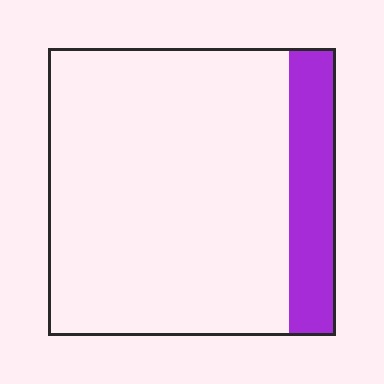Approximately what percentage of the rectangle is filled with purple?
Approximately 15%.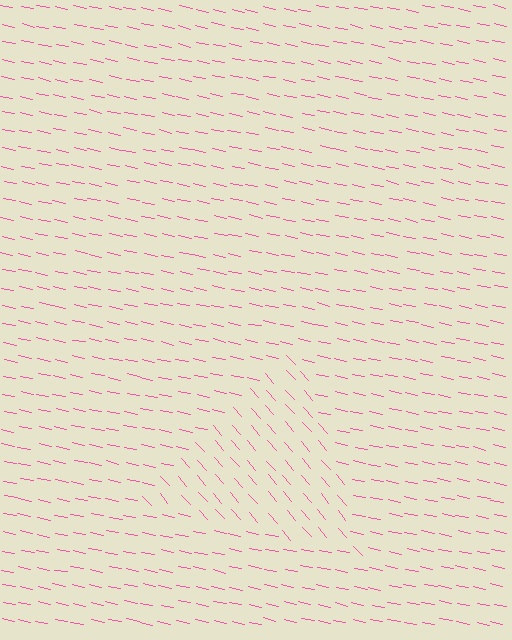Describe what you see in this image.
The image is filled with small pink line segments. A triangle region in the image has lines oriented differently from the surrounding lines, creating a visible texture boundary.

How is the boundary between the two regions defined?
The boundary is defined purely by a change in line orientation (approximately 37 degrees difference). All lines are the same color and thickness.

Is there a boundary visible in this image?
Yes, there is a texture boundary formed by a change in line orientation.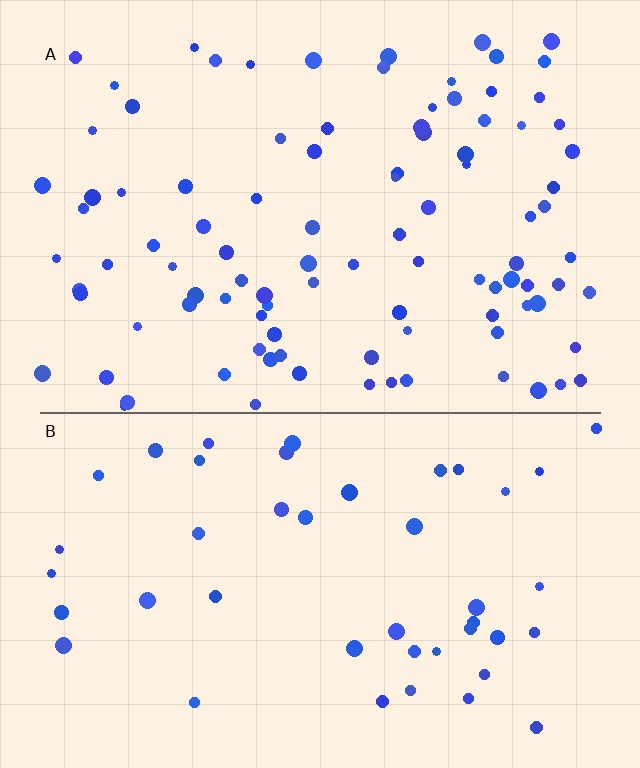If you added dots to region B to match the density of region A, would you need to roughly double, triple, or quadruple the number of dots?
Approximately double.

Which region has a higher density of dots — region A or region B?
A (the top).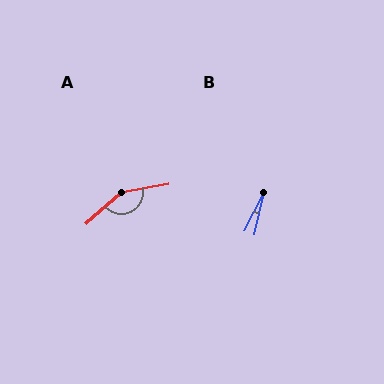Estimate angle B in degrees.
Approximately 15 degrees.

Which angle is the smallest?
B, at approximately 15 degrees.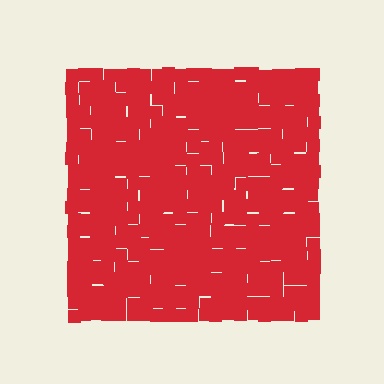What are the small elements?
The small elements are squares.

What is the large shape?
The large shape is a square.